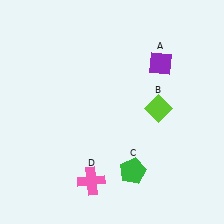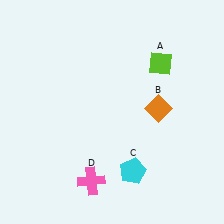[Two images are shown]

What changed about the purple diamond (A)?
In Image 1, A is purple. In Image 2, it changed to lime.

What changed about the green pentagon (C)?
In Image 1, C is green. In Image 2, it changed to cyan.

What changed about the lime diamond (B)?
In Image 1, B is lime. In Image 2, it changed to orange.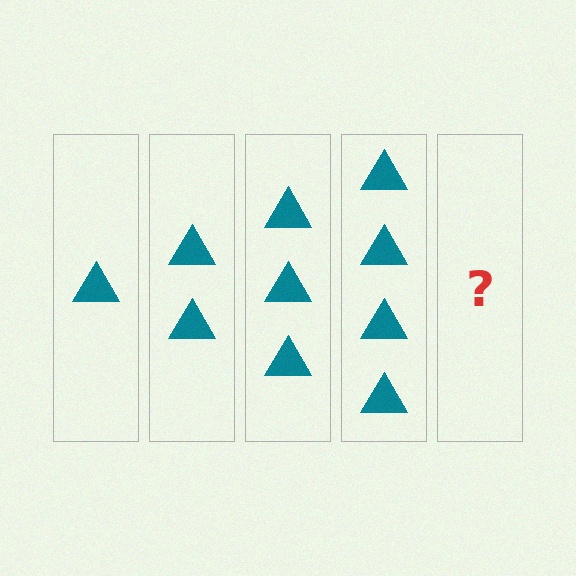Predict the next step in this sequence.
The next step is 5 triangles.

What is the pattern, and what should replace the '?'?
The pattern is that each step adds one more triangle. The '?' should be 5 triangles.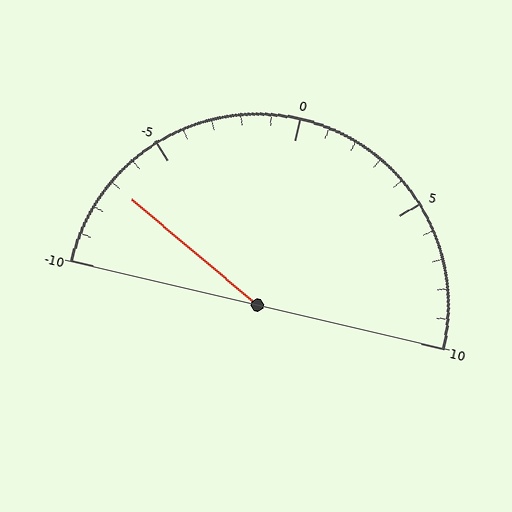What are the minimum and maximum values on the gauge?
The gauge ranges from -10 to 10.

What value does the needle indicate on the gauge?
The needle indicates approximately -7.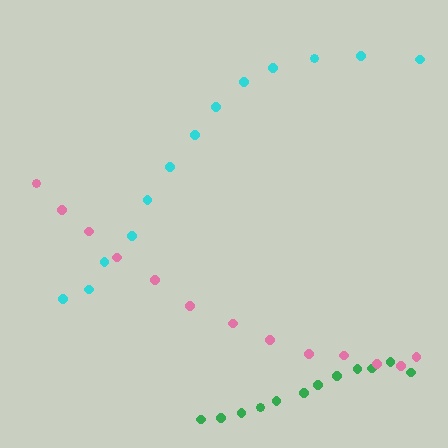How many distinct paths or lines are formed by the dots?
There are 3 distinct paths.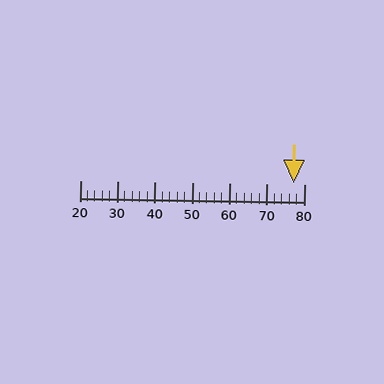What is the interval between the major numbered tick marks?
The major tick marks are spaced 10 units apart.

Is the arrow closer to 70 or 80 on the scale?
The arrow is closer to 80.